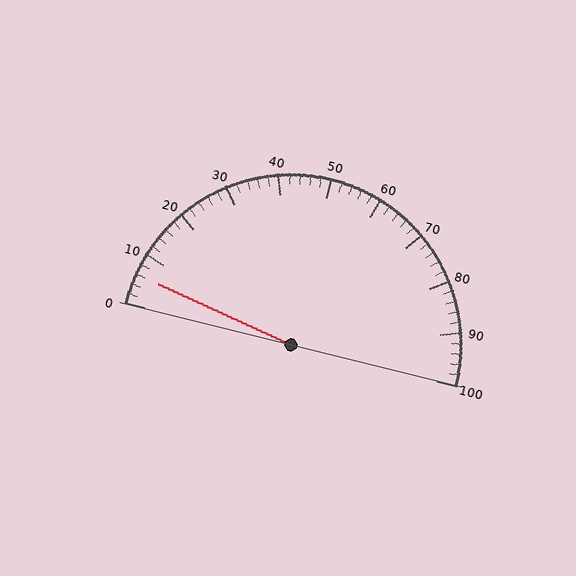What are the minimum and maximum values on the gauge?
The gauge ranges from 0 to 100.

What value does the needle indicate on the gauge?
The needle indicates approximately 6.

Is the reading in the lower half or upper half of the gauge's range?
The reading is in the lower half of the range (0 to 100).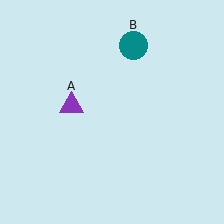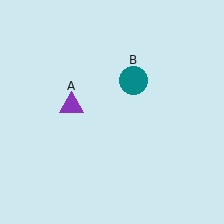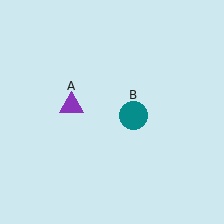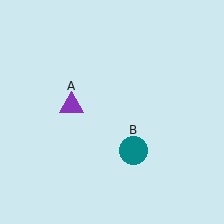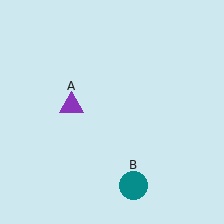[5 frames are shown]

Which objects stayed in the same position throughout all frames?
Purple triangle (object A) remained stationary.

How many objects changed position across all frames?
1 object changed position: teal circle (object B).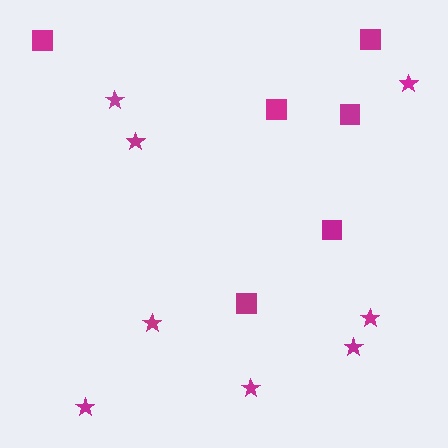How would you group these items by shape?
There are 2 groups: one group of squares (6) and one group of stars (8).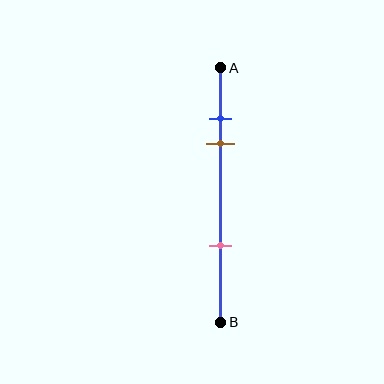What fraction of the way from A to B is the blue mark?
The blue mark is approximately 20% (0.2) of the way from A to B.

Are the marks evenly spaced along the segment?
No, the marks are not evenly spaced.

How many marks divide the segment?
There are 3 marks dividing the segment.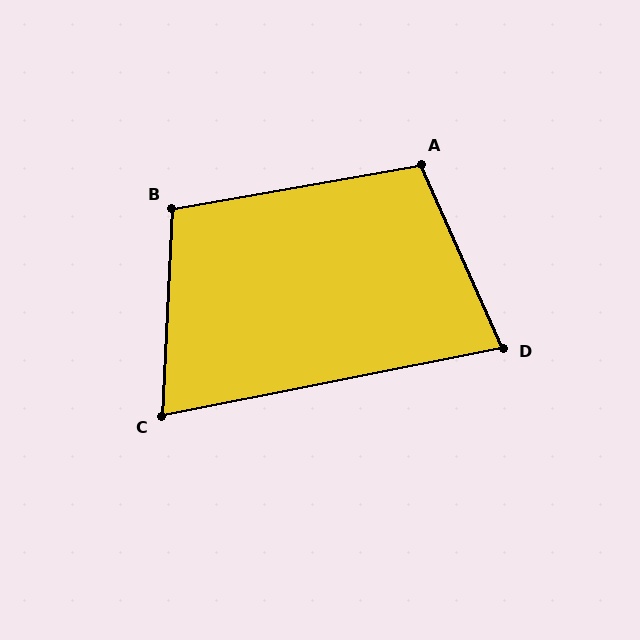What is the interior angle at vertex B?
Approximately 103 degrees (obtuse).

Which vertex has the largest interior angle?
A, at approximately 104 degrees.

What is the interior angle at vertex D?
Approximately 77 degrees (acute).